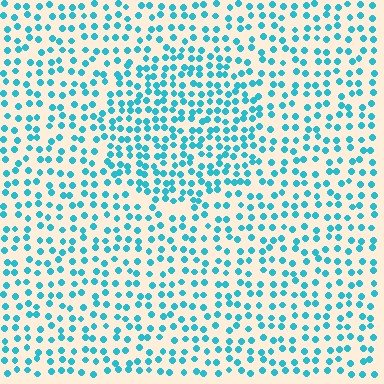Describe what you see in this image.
The image contains small cyan elements arranged at two different densities. A circle-shaped region is visible where the elements are more densely packed than the surrounding area.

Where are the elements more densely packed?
The elements are more densely packed inside the circle boundary.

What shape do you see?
I see a circle.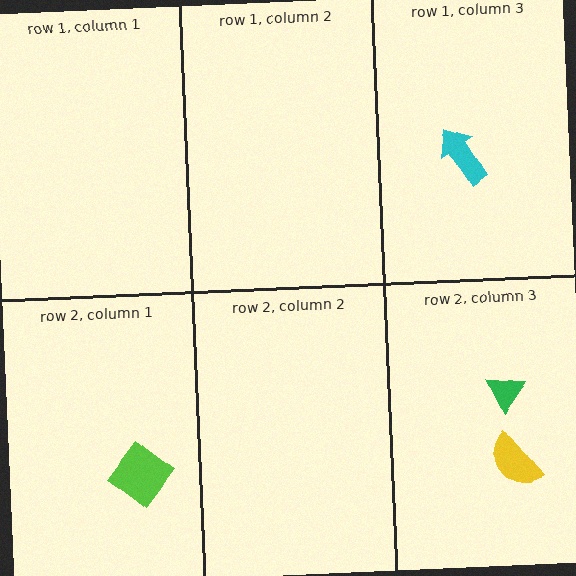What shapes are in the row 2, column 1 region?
The lime diamond.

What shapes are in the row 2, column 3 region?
The green triangle, the yellow semicircle.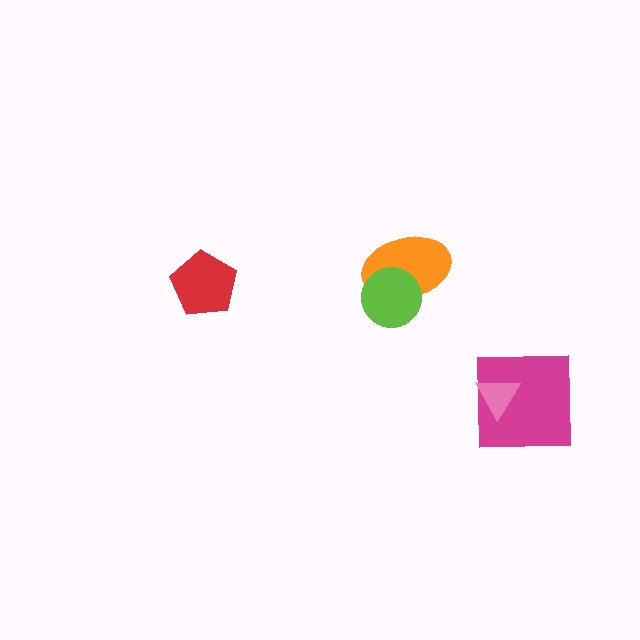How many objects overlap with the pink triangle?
1 object overlaps with the pink triangle.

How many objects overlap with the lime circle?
1 object overlaps with the lime circle.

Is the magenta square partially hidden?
Yes, it is partially covered by another shape.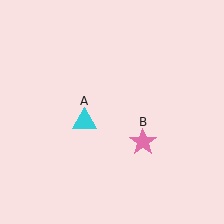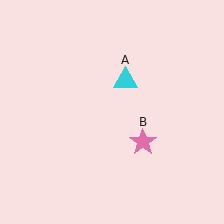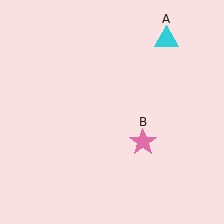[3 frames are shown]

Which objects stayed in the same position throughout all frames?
Pink star (object B) remained stationary.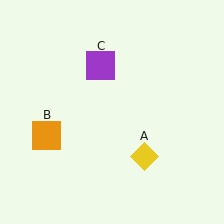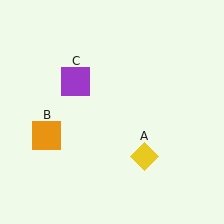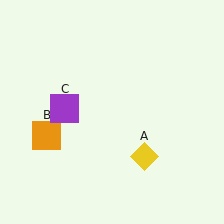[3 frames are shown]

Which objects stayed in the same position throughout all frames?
Yellow diamond (object A) and orange square (object B) remained stationary.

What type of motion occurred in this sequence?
The purple square (object C) rotated counterclockwise around the center of the scene.